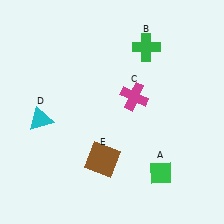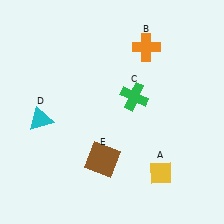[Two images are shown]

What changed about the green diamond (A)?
In Image 1, A is green. In Image 2, it changed to yellow.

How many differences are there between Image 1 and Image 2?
There are 3 differences between the two images.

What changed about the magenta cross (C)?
In Image 1, C is magenta. In Image 2, it changed to green.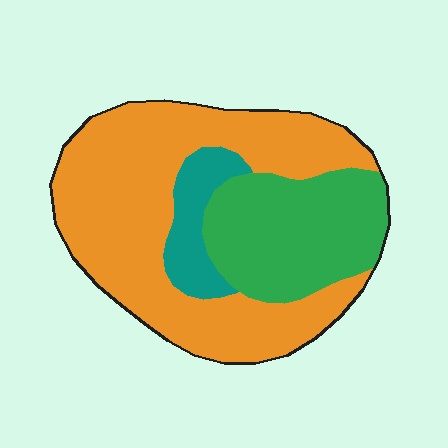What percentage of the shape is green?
Green covers roughly 30% of the shape.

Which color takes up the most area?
Orange, at roughly 60%.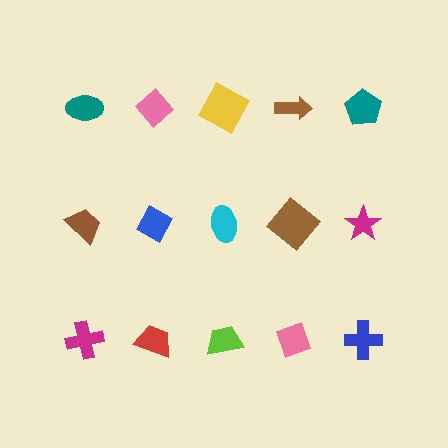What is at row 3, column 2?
A red trapezoid.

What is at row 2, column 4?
A brown diamond.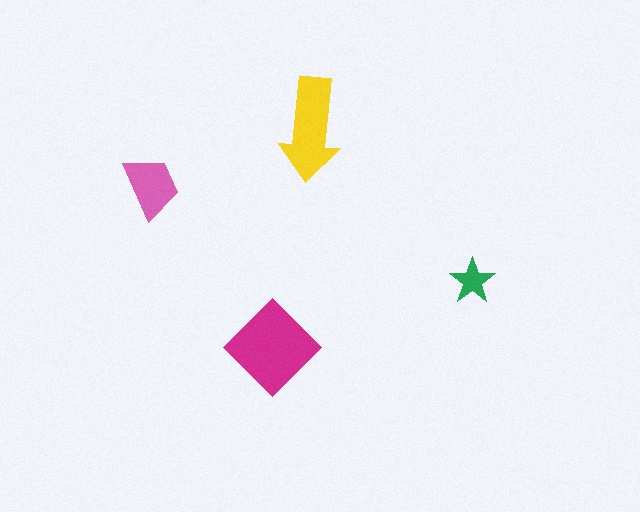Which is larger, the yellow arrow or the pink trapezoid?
The yellow arrow.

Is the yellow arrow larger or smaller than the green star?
Larger.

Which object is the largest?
The magenta diamond.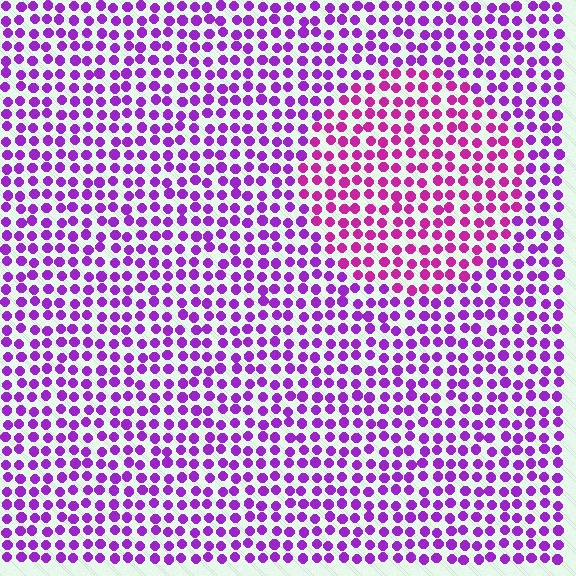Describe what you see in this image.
The image is filled with small purple elements in a uniform arrangement. A circle-shaped region is visible where the elements are tinted to a slightly different hue, forming a subtle color boundary.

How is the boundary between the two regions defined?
The boundary is defined purely by a slight shift in hue (about 30 degrees). Spacing, size, and orientation are identical on both sides.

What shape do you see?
I see a circle.